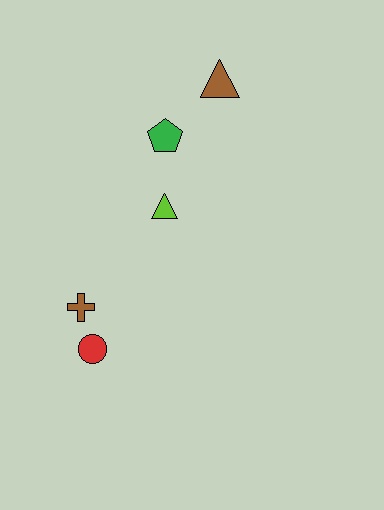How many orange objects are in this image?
There are no orange objects.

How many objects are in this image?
There are 5 objects.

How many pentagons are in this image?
There is 1 pentagon.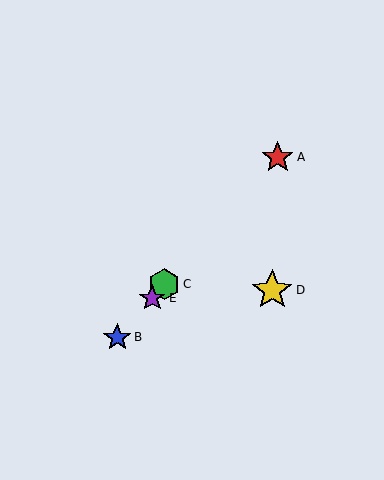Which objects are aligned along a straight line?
Objects A, B, C, E are aligned along a straight line.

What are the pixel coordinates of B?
Object B is at (117, 337).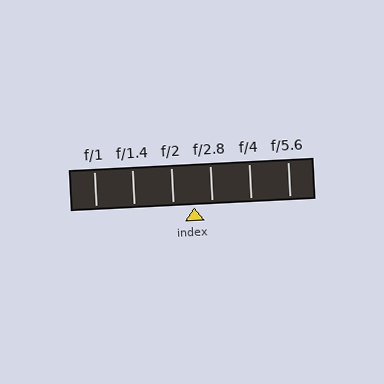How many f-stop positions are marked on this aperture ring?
There are 6 f-stop positions marked.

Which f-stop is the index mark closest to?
The index mark is closest to f/2.8.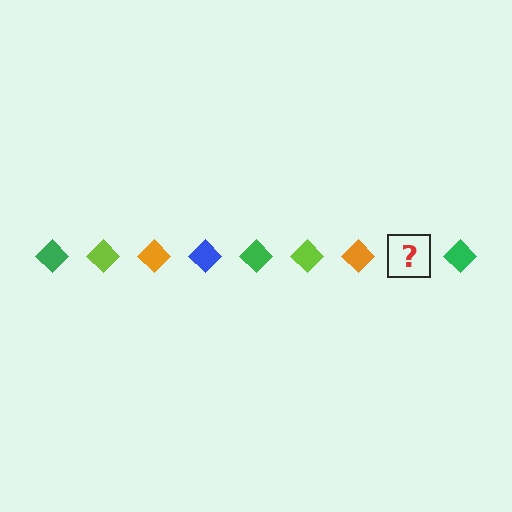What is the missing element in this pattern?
The missing element is a blue diamond.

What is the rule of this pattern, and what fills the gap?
The rule is that the pattern cycles through green, lime, orange, blue diamonds. The gap should be filled with a blue diamond.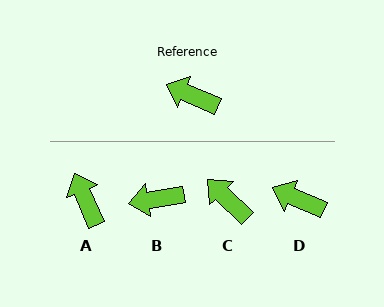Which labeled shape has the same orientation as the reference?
D.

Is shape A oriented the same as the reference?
No, it is off by about 43 degrees.